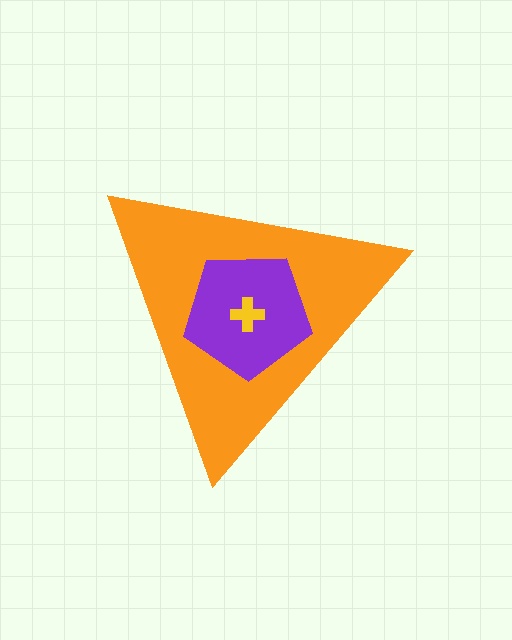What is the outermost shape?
The orange triangle.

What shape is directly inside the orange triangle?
The purple pentagon.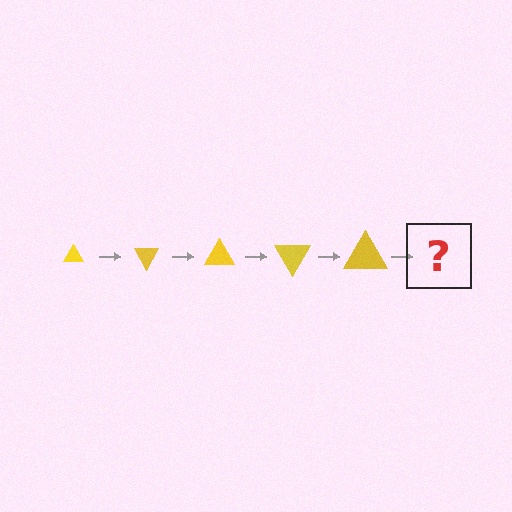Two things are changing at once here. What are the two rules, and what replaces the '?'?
The two rules are that the triangle grows larger each step and it rotates 60 degrees each step. The '?' should be a triangle, larger than the previous one and rotated 300 degrees from the start.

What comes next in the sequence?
The next element should be a triangle, larger than the previous one and rotated 300 degrees from the start.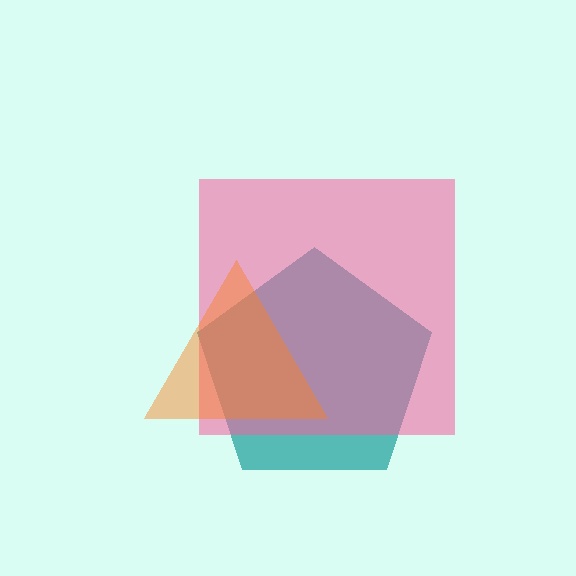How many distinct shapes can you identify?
There are 3 distinct shapes: a teal pentagon, a pink square, an orange triangle.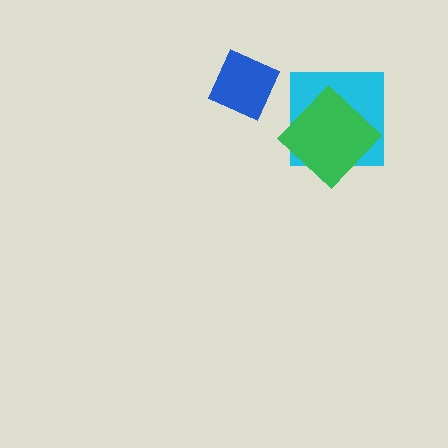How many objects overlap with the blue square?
0 objects overlap with the blue square.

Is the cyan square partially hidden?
Yes, it is partially covered by another shape.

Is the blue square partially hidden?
No, no other shape covers it.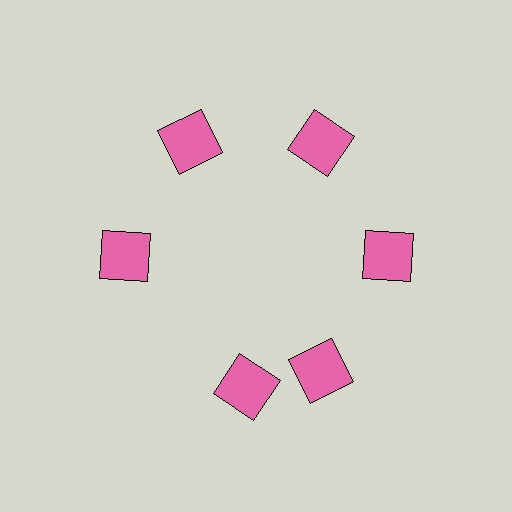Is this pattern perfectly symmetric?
No. The 6 pink squares are arranged in a ring, but one element near the 7 o'clock position is rotated out of alignment along the ring, breaking the 6-fold rotational symmetry.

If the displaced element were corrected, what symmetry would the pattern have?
It would have 6-fold rotational symmetry — the pattern would map onto itself every 60 degrees.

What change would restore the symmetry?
The symmetry would be restored by rotating it back into even spacing with its neighbors so that all 6 squares sit at equal angles and equal distance from the center.